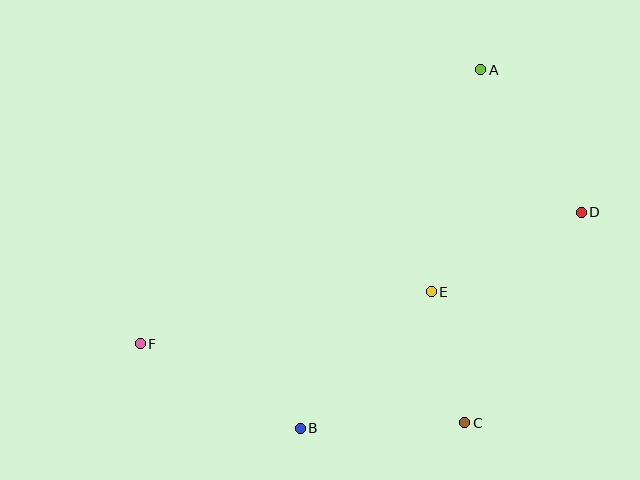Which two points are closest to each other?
Points C and E are closest to each other.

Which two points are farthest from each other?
Points D and F are farthest from each other.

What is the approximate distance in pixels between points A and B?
The distance between A and B is approximately 402 pixels.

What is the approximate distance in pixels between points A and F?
The distance between A and F is approximately 437 pixels.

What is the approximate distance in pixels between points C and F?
The distance between C and F is approximately 334 pixels.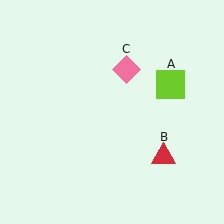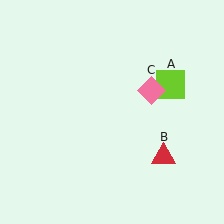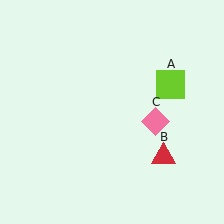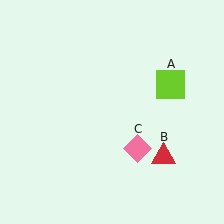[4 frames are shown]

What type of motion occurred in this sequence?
The pink diamond (object C) rotated clockwise around the center of the scene.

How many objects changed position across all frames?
1 object changed position: pink diamond (object C).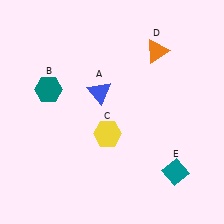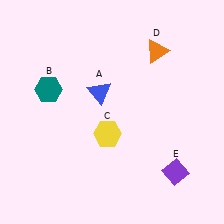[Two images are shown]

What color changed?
The diamond (E) changed from teal in Image 1 to purple in Image 2.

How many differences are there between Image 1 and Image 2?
There is 1 difference between the two images.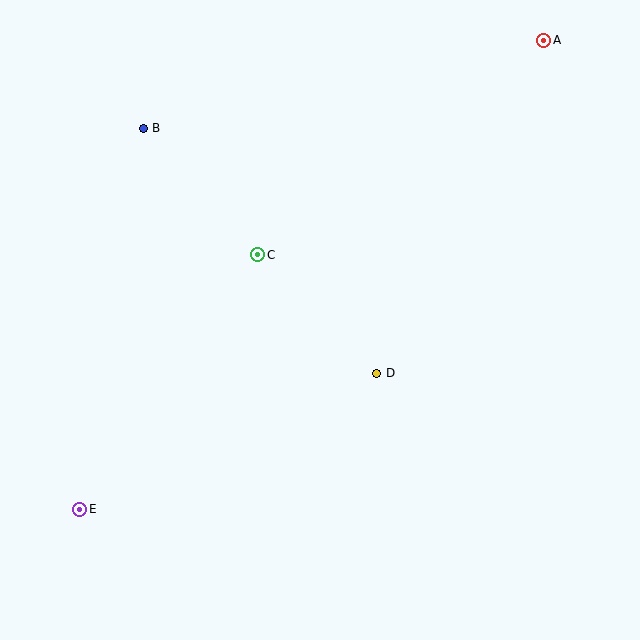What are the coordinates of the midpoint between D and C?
The midpoint between D and C is at (317, 314).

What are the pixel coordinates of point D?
Point D is at (377, 373).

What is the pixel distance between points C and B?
The distance between C and B is 171 pixels.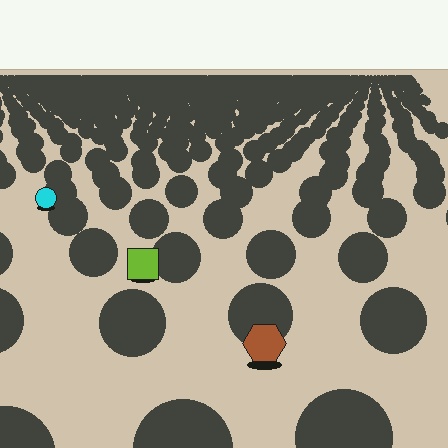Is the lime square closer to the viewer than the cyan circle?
Yes. The lime square is closer — you can tell from the texture gradient: the ground texture is coarser near it.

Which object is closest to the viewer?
The brown hexagon is closest. The texture marks near it are larger and more spread out.